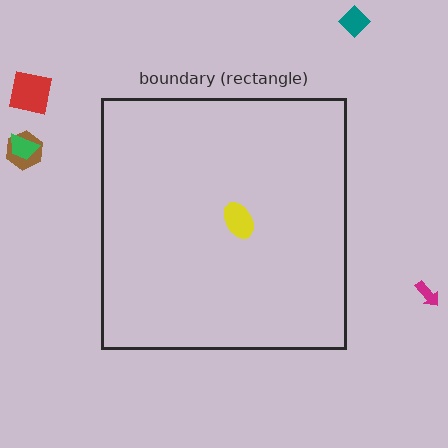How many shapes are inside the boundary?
1 inside, 5 outside.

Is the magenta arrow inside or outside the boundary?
Outside.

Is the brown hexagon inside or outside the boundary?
Outside.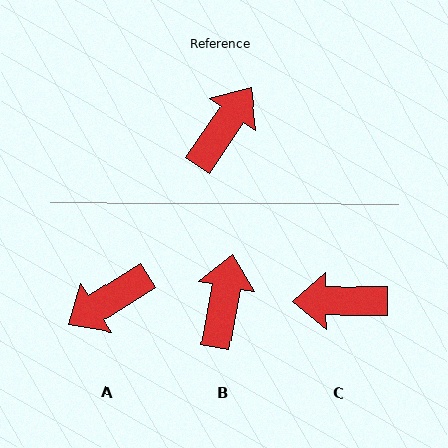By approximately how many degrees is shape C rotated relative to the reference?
Approximately 125 degrees counter-clockwise.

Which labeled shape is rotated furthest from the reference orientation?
A, about 157 degrees away.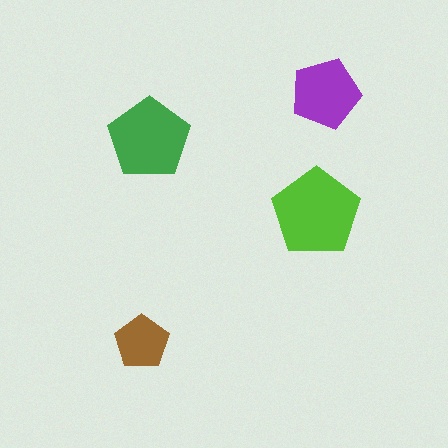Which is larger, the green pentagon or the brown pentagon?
The green one.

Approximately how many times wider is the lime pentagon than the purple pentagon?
About 1.5 times wider.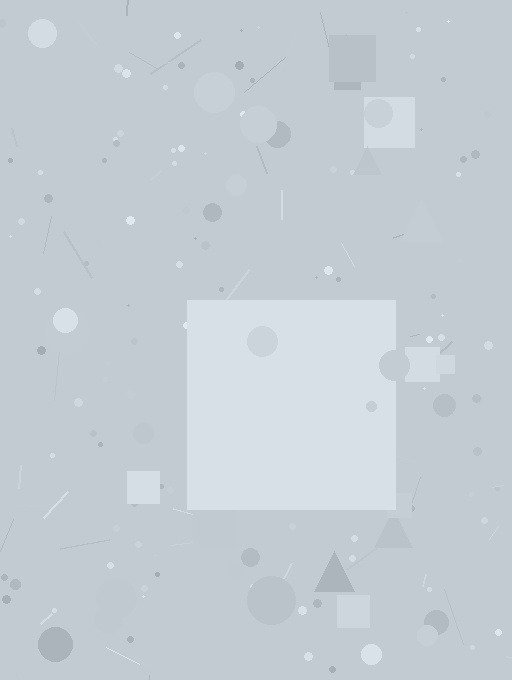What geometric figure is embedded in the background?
A square is embedded in the background.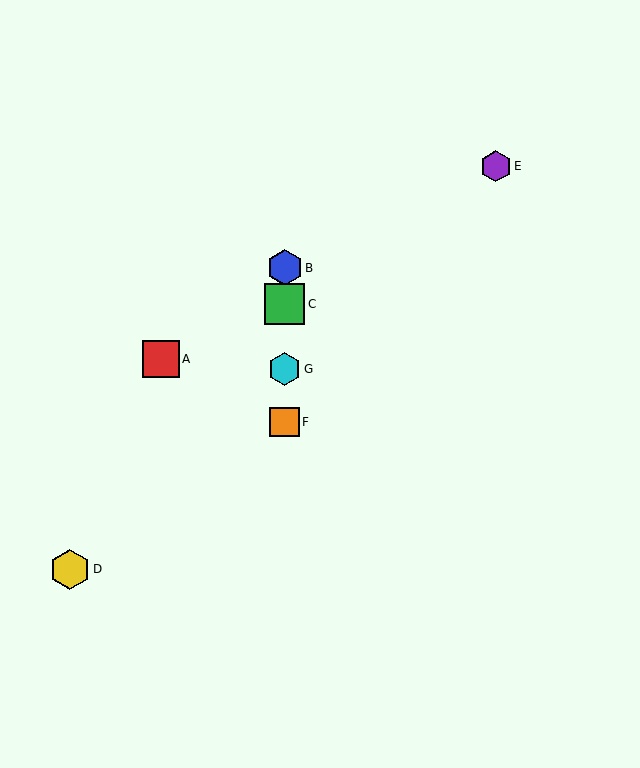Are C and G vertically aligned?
Yes, both are at x≈285.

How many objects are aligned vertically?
4 objects (B, C, F, G) are aligned vertically.